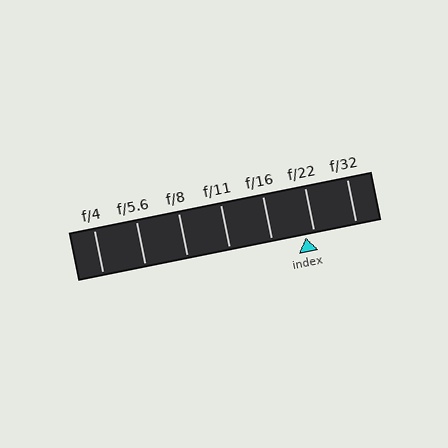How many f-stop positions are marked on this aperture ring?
There are 7 f-stop positions marked.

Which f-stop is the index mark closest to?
The index mark is closest to f/22.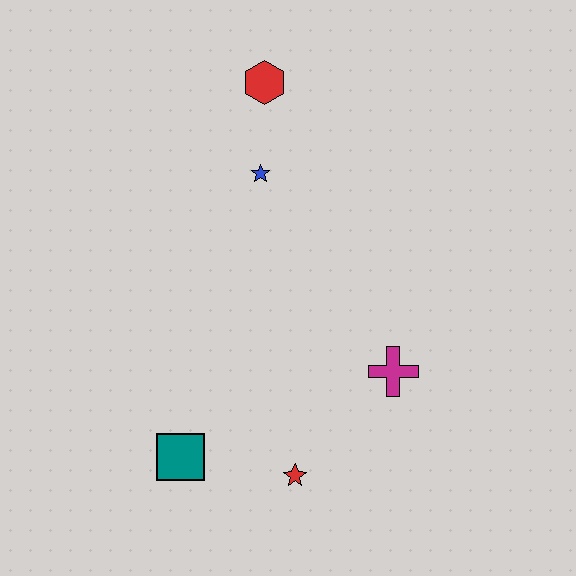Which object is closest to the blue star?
The red hexagon is closest to the blue star.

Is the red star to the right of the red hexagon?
Yes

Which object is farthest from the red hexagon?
The red star is farthest from the red hexagon.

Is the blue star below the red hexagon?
Yes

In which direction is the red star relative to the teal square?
The red star is to the right of the teal square.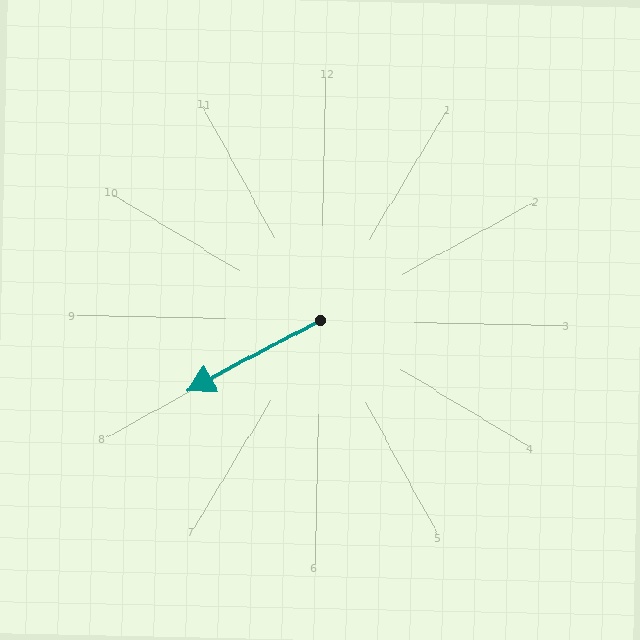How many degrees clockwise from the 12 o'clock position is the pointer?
Approximately 241 degrees.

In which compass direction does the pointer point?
Southwest.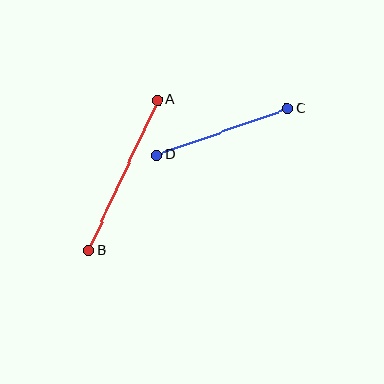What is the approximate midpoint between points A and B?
The midpoint is at approximately (123, 175) pixels.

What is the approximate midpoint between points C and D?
The midpoint is at approximately (222, 132) pixels.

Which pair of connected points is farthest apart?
Points A and B are farthest apart.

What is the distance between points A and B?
The distance is approximately 165 pixels.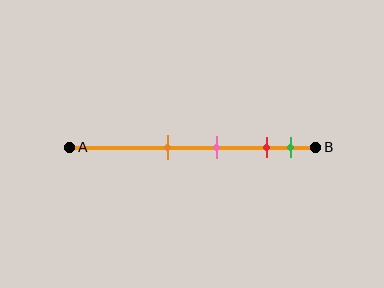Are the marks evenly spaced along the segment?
No, the marks are not evenly spaced.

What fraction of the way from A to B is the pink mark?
The pink mark is approximately 60% (0.6) of the way from A to B.